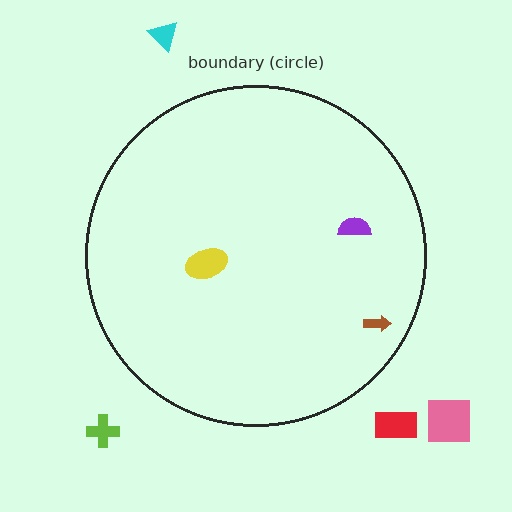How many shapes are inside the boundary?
3 inside, 4 outside.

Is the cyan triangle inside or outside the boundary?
Outside.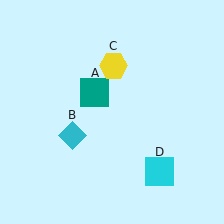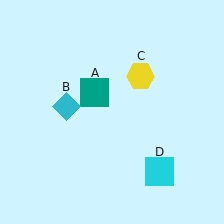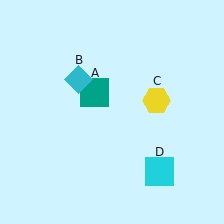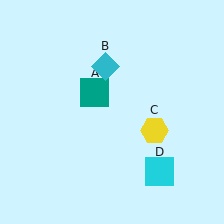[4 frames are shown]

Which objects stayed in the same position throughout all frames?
Teal square (object A) and cyan square (object D) remained stationary.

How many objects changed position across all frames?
2 objects changed position: cyan diamond (object B), yellow hexagon (object C).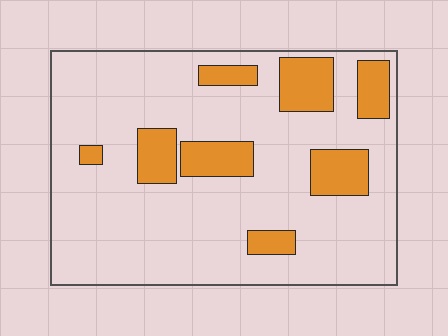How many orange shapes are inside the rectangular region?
8.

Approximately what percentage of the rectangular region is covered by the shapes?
Approximately 20%.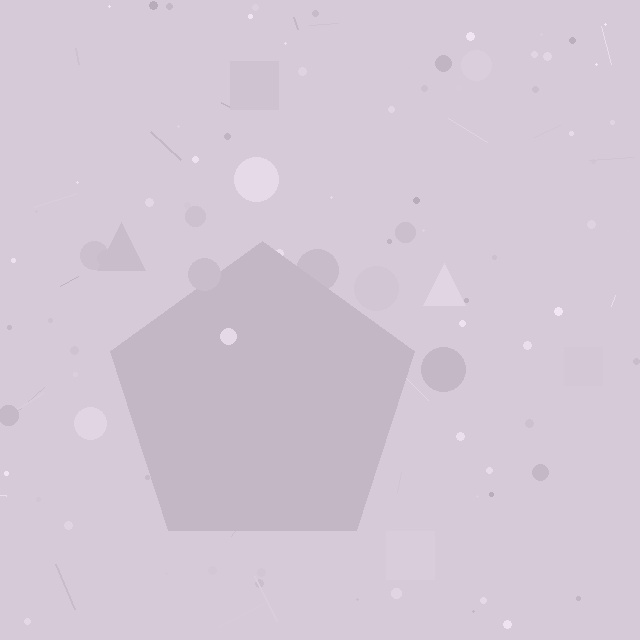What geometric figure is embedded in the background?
A pentagon is embedded in the background.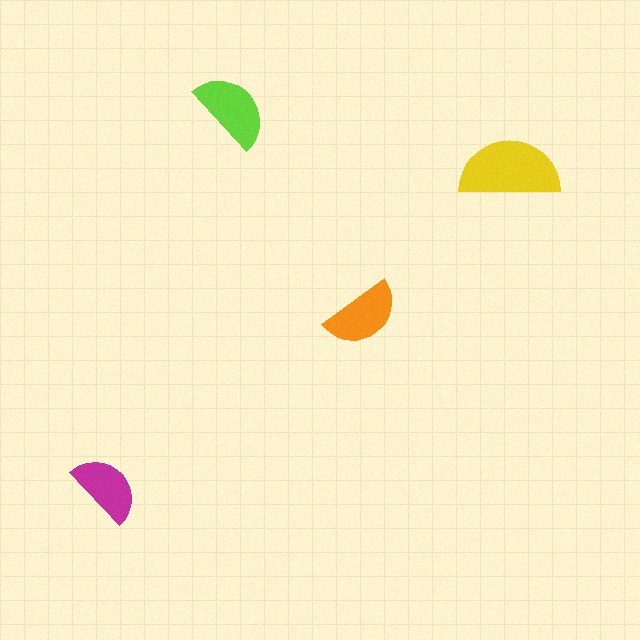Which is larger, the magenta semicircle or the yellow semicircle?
The yellow one.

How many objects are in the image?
There are 4 objects in the image.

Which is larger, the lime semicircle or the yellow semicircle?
The yellow one.